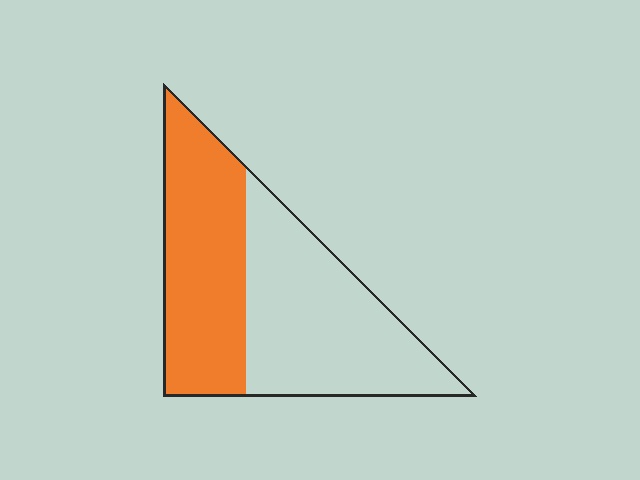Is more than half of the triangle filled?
No.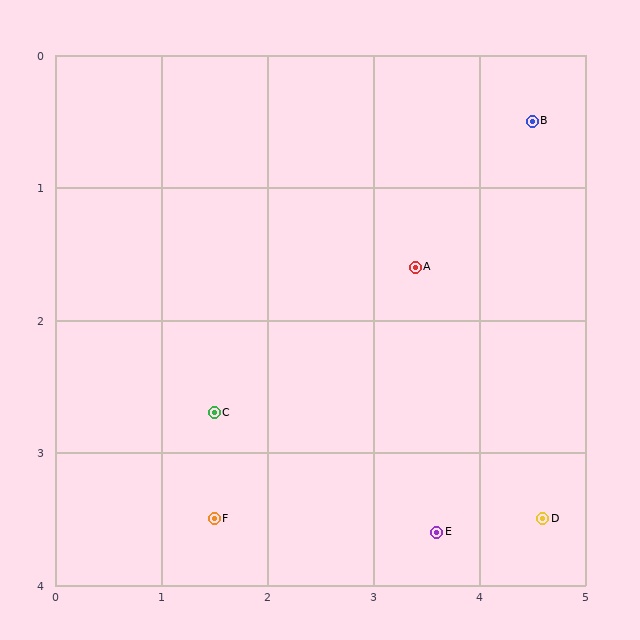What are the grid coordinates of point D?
Point D is at approximately (4.6, 3.5).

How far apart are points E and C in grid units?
Points E and C are about 2.3 grid units apart.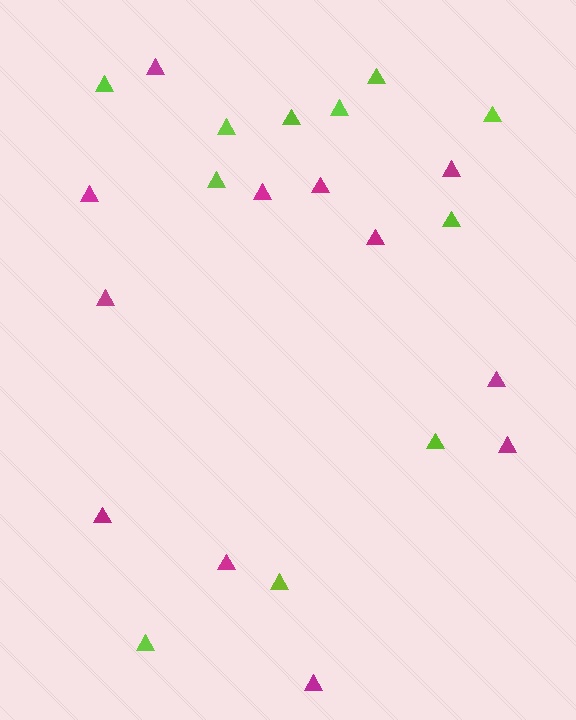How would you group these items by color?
There are 2 groups: one group of magenta triangles (12) and one group of lime triangles (11).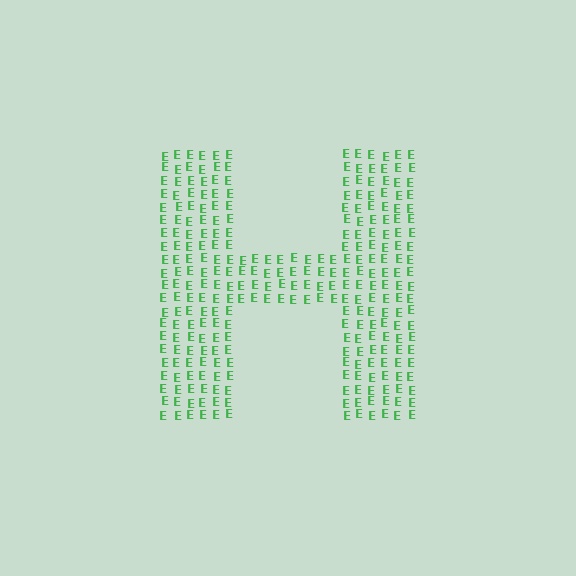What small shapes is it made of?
It is made of small letter E's.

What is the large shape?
The large shape is the letter H.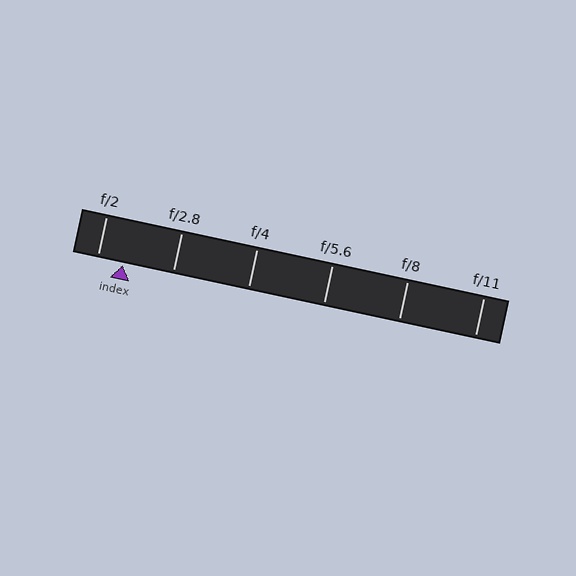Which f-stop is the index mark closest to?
The index mark is closest to f/2.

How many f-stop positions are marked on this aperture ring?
There are 6 f-stop positions marked.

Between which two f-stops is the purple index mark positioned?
The index mark is between f/2 and f/2.8.